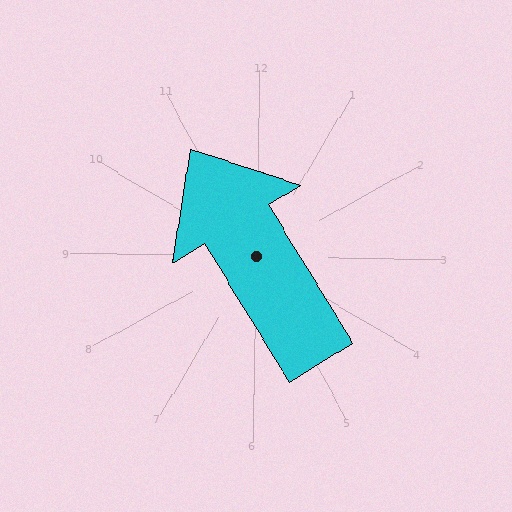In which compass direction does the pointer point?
Northwest.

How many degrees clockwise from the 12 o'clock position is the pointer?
Approximately 327 degrees.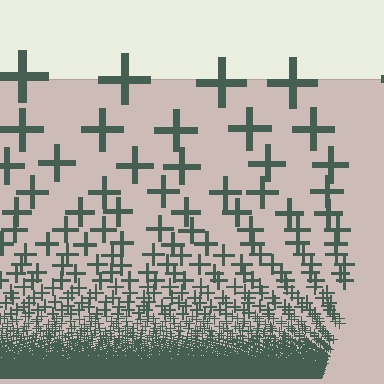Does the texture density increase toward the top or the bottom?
Density increases toward the bottom.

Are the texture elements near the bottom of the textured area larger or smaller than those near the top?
Smaller. The gradient is inverted — elements near the bottom are smaller and denser.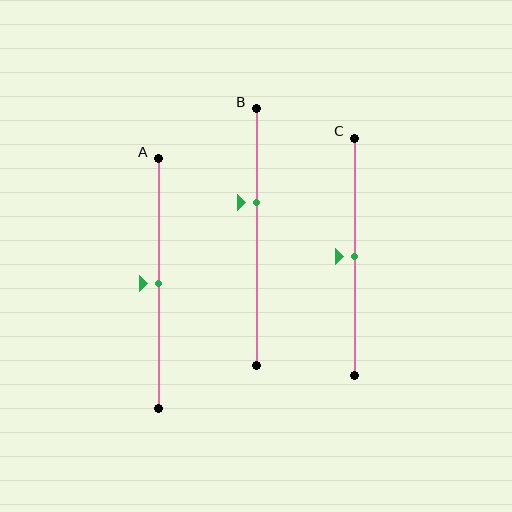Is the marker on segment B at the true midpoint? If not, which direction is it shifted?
No, the marker on segment B is shifted upward by about 13% of the segment length.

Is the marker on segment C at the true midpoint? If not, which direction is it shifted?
Yes, the marker on segment C is at the true midpoint.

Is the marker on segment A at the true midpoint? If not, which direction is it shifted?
Yes, the marker on segment A is at the true midpoint.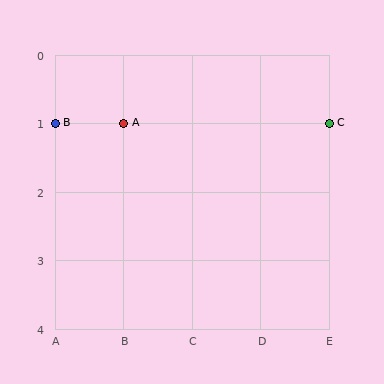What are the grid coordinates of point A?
Point A is at grid coordinates (B, 1).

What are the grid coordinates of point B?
Point B is at grid coordinates (A, 1).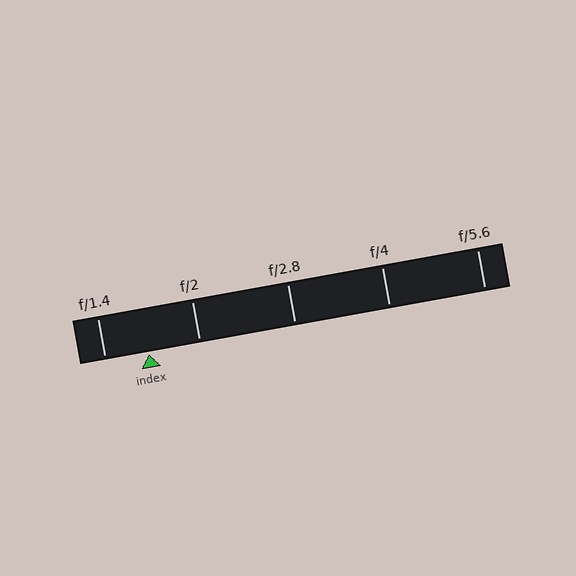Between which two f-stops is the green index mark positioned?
The index mark is between f/1.4 and f/2.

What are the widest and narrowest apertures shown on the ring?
The widest aperture shown is f/1.4 and the narrowest is f/5.6.